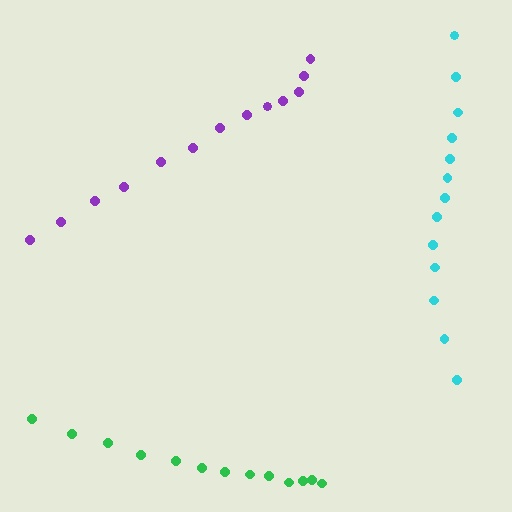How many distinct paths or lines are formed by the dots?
There are 3 distinct paths.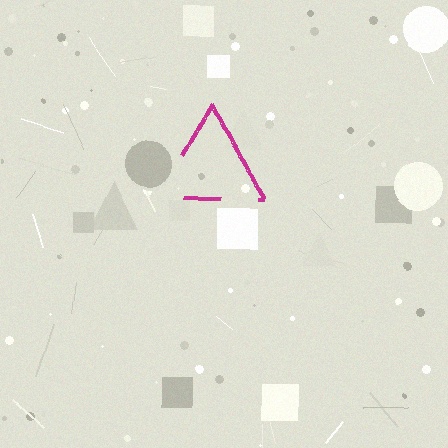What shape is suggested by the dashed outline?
The dashed outline suggests a triangle.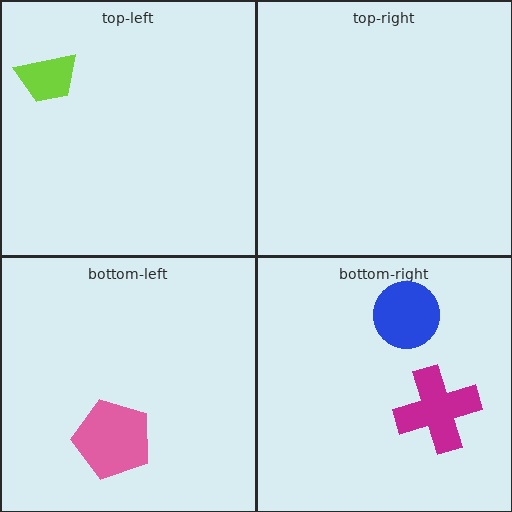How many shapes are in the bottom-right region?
2.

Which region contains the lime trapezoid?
The top-left region.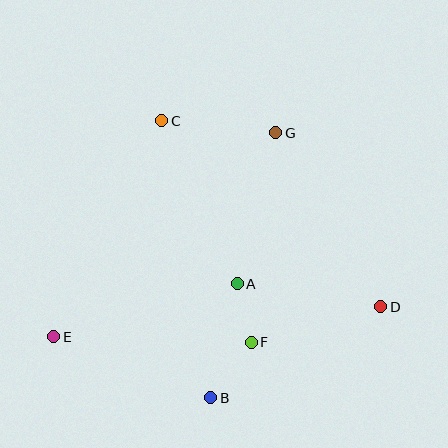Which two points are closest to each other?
Points A and F are closest to each other.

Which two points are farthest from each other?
Points D and E are farthest from each other.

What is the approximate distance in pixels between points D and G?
The distance between D and G is approximately 203 pixels.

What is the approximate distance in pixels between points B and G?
The distance between B and G is approximately 273 pixels.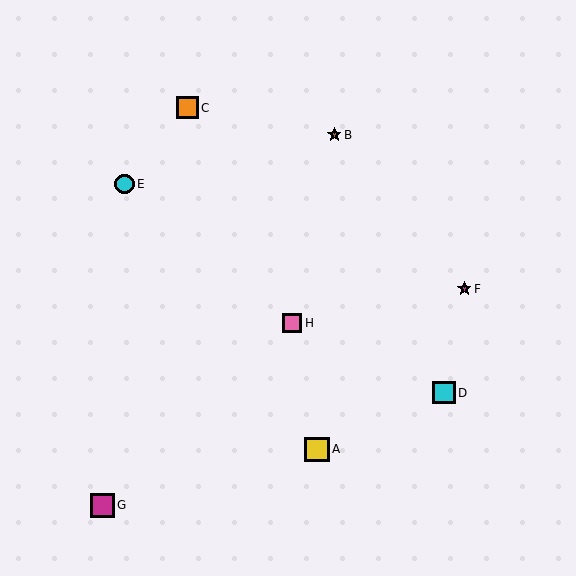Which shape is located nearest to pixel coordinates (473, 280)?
The magenta star (labeled F) at (464, 289) is nearest to that location.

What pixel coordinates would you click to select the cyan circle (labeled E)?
Click at (125, 184) to select the cyan circle E.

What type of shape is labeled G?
Shape G is a magenta square.